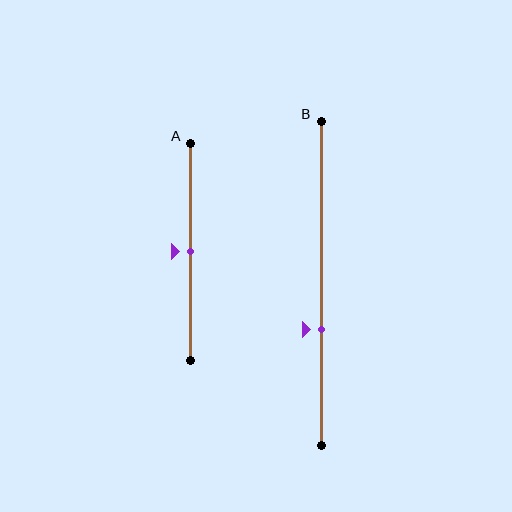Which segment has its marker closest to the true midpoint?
Segment A has its marker closest to the true midpoint.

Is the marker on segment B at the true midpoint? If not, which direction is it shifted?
No, the marker on segment B is shifted downward by about 14% of the segment length.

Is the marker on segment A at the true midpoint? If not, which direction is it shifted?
Yes, the marker on segment A is at the true midpoint.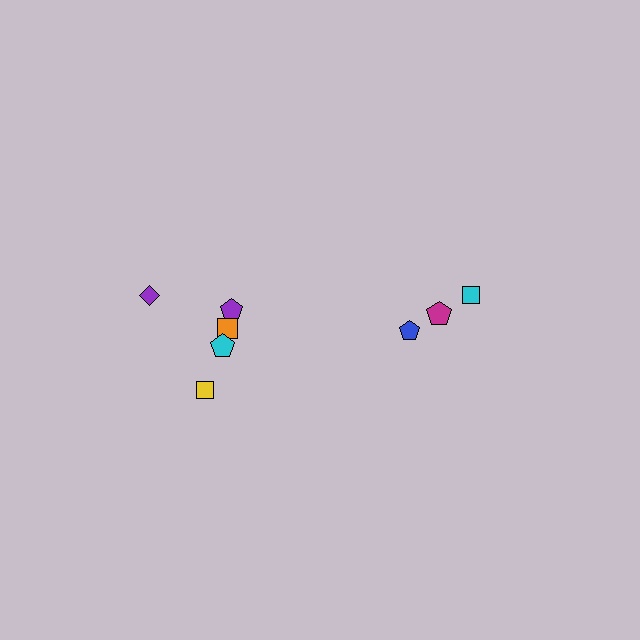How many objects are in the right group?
There are 3 objects.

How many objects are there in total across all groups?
There are 8 objects.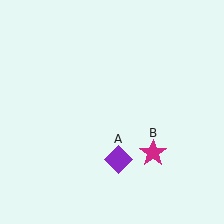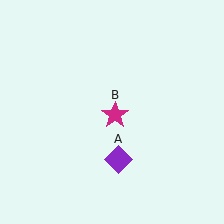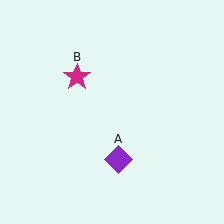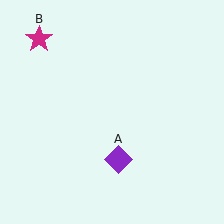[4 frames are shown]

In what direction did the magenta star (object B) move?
The magenta star (object B) moved up and to the left.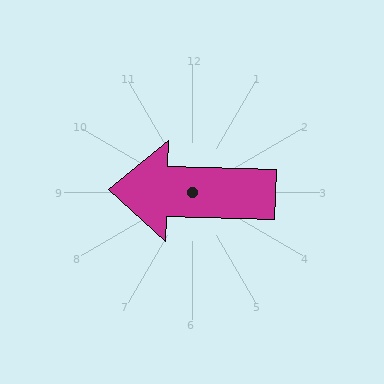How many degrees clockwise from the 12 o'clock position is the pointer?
Approximately 272 degrees.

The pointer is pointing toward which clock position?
Roughly 9 o'clock.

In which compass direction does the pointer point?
West.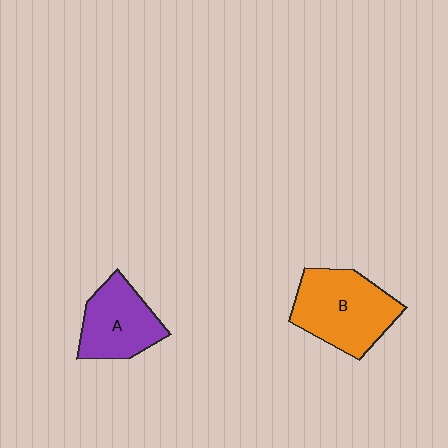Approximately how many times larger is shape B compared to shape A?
Approximately 1.3 times.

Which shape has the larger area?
Shape B (orange).